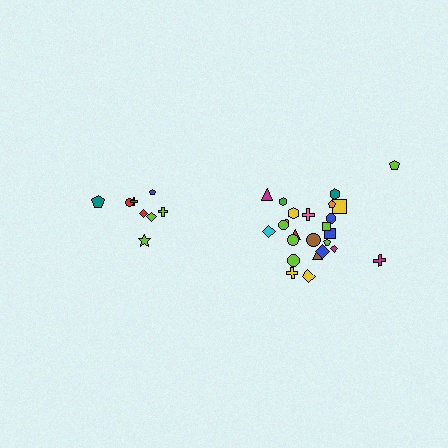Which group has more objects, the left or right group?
The right group.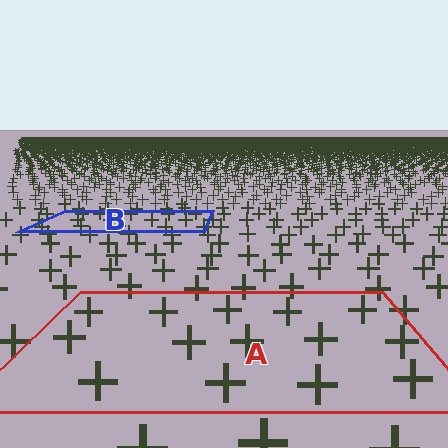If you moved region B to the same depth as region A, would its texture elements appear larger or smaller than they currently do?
They would appear larger. At a closer depth, the same texture elements are projected at a bigger on-screen size.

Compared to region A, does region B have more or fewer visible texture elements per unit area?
Region B has more texture elements per unit area — they are packed more densely because it is farther away.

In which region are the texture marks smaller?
The texture marks are smaller in region B, because it is farther away.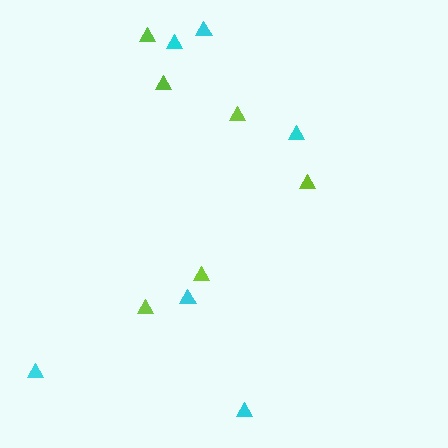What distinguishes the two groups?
There are 2 groups: one group of cyan triangles (6) and one group of lime triangles (6).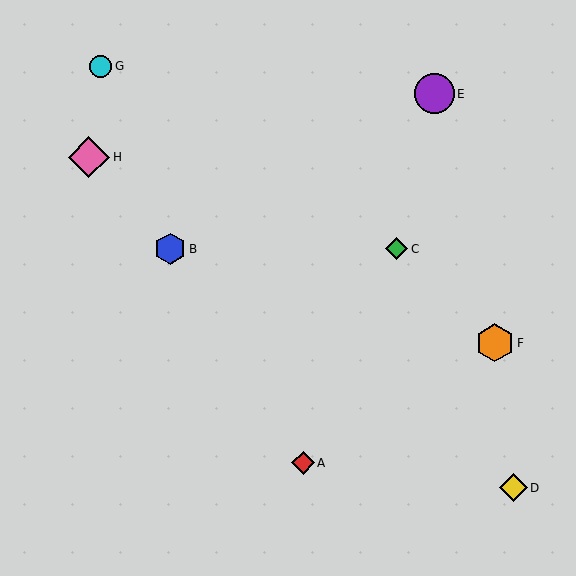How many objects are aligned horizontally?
2 objects (B, C) are aligned horizontally.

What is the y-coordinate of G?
Object G is at y≈66.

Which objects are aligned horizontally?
Objects B, C are aligned horizontally.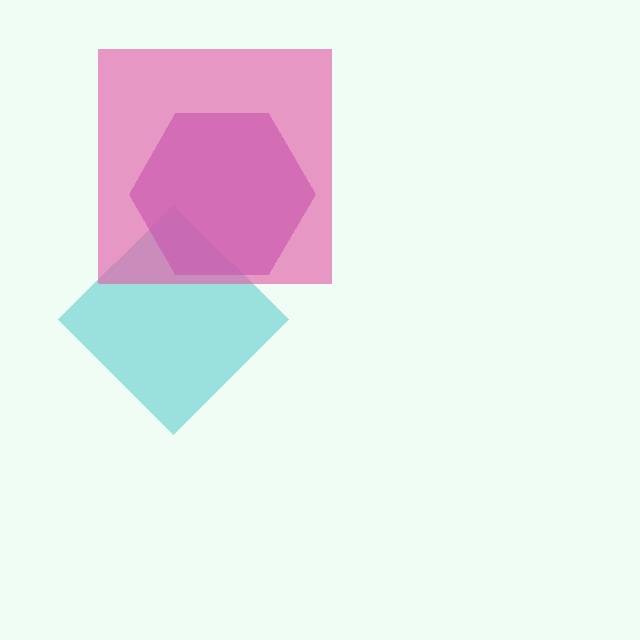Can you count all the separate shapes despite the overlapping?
Yes, there are 3 separate shapes.